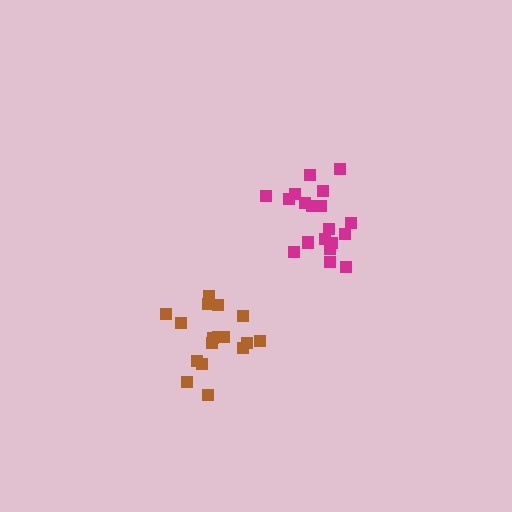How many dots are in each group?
Group 1: 17 dots, Group 2: 19 dots (36 total).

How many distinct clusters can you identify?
There are 2 distinct clusters.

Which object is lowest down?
The brown cluster is bottommost.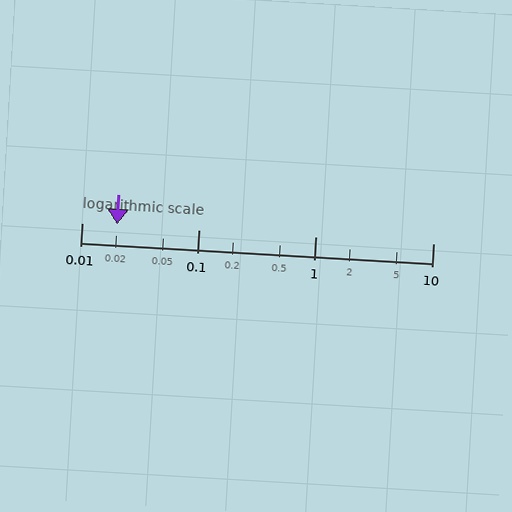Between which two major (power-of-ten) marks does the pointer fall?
The pointer is between 0.01 and 0.1.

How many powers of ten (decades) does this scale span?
The scale spans 3 decades, from 0.01 to 10.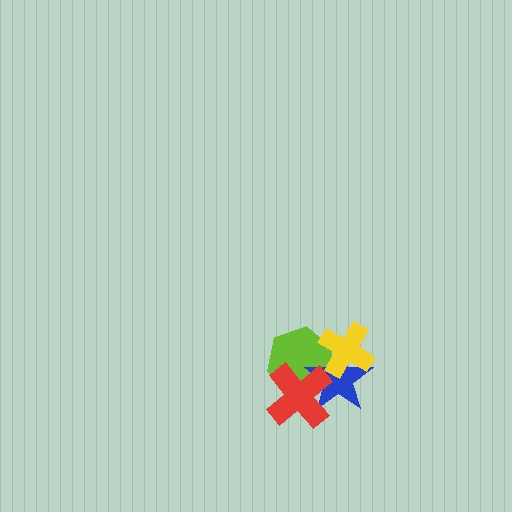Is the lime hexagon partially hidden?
Yes, it is partially covered by another shape.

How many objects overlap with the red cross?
2 objects overlap with the red cross.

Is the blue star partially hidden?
Yes, it is partially covered by another shape.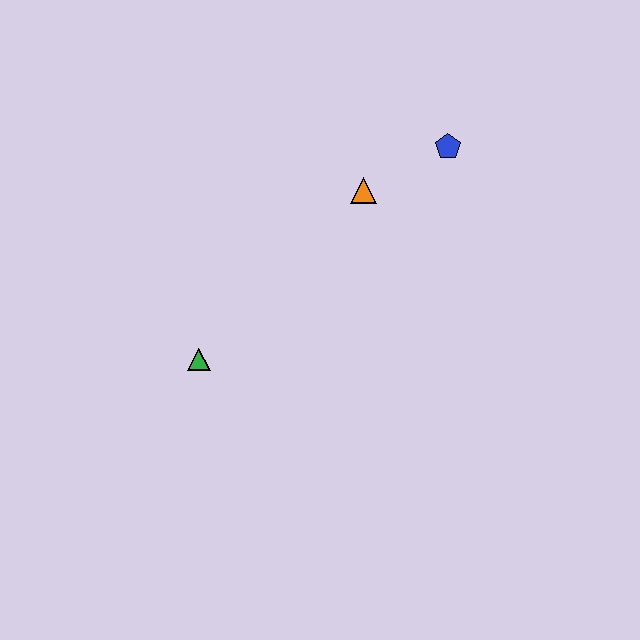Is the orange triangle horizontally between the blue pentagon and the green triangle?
Yes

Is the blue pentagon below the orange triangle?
No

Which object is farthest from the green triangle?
The blue pentagon is farthest from the green triangle.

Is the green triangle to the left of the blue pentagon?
Yes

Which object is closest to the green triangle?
The orange triangle is closest to the green triangle.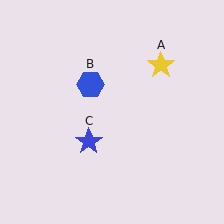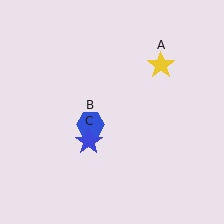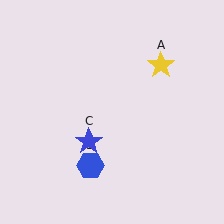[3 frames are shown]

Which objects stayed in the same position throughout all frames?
Yellow star (object A) and blue star (object C) remained stationary.